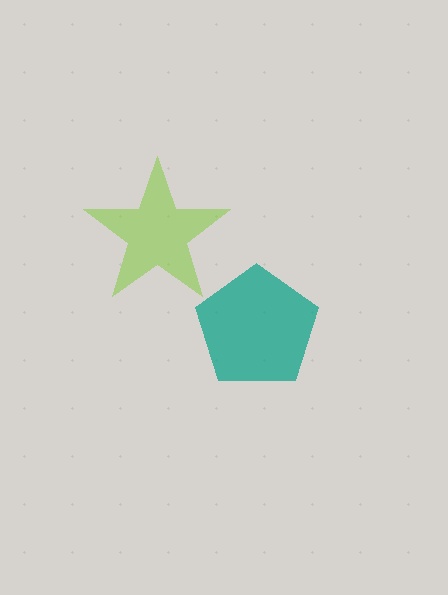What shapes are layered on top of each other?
The layered shapes are: a teal pentagon, a lime star.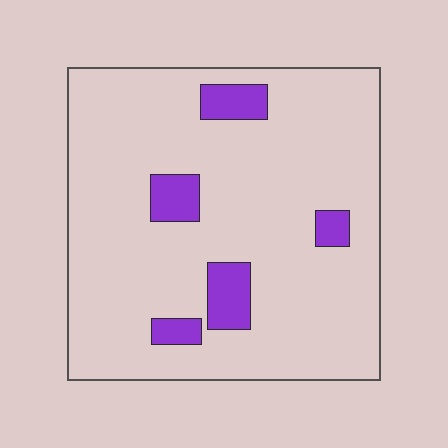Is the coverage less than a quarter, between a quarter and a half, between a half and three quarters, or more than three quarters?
Less than a quarter.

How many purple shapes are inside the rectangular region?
5.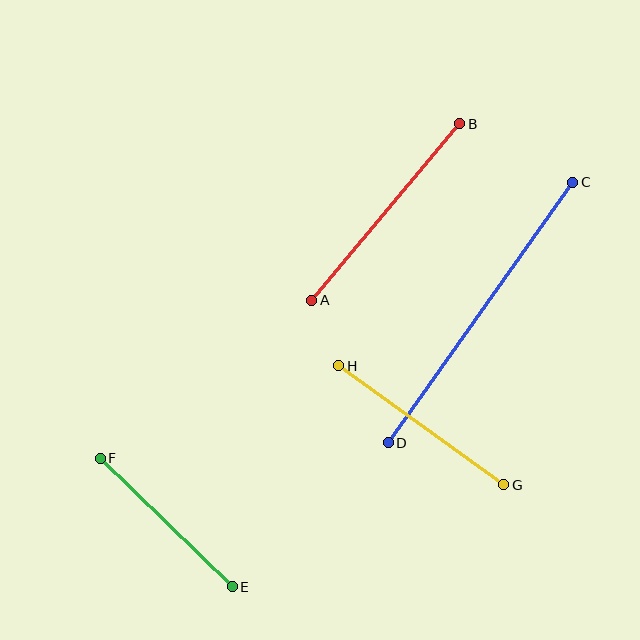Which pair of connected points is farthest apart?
Points C and D are farthest apart.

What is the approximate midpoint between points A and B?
The midpoint is at approximately (386, 212) pixels.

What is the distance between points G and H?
The distance is approximately 204 pixels.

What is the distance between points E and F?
The distance is approximately 184 pixels.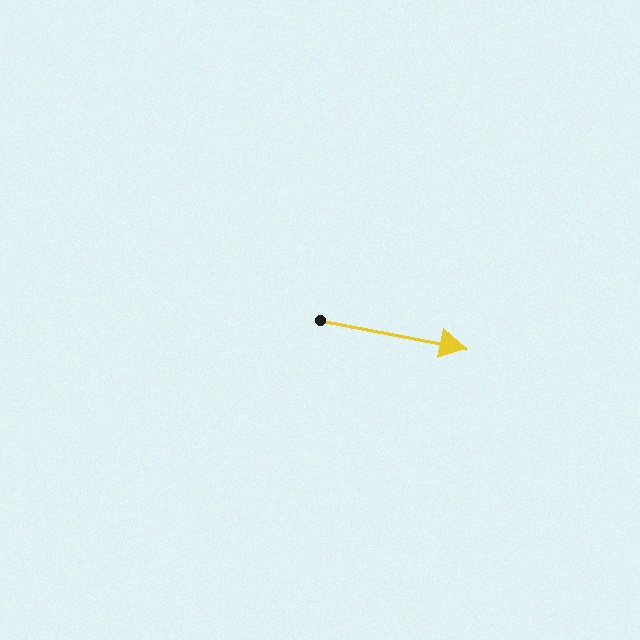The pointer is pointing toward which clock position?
Roughly 3 o'clock.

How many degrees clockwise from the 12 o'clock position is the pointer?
Approximately 101 degrees.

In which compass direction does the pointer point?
East.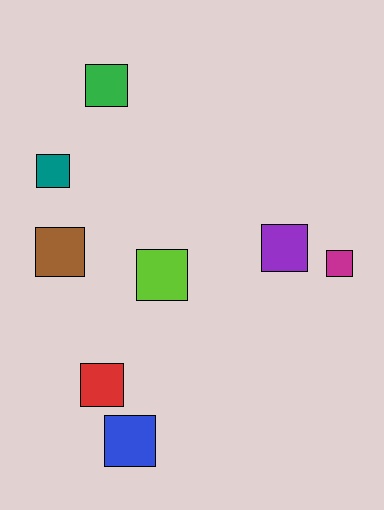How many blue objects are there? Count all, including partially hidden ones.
There is 1 blue object.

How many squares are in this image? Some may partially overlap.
There are 8 squares.